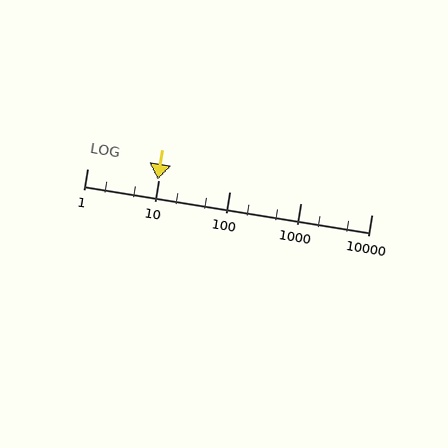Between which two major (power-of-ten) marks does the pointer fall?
The pointer is between 1 and 10.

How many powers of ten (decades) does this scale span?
The scale spans 4 decades, from 1 to 10000.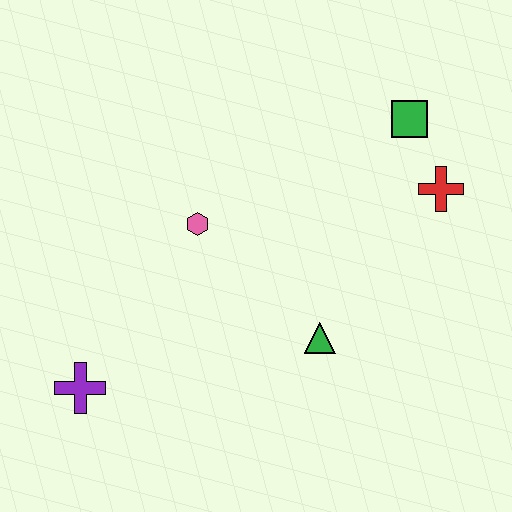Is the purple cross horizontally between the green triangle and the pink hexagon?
No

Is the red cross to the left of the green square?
No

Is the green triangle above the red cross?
No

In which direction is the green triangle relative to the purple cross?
The green triangle is to the right of the purple cross.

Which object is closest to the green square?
The red cross is closest to the green square.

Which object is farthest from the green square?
The purple cross is farthest from the green square.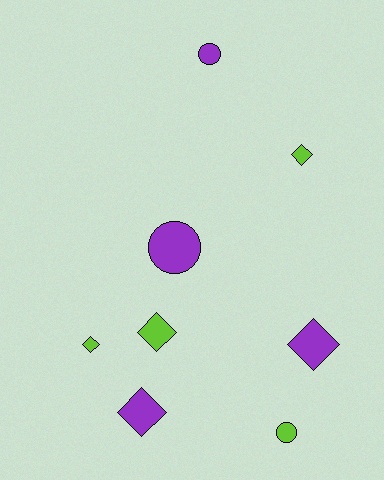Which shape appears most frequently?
Diamond, with 5 objects.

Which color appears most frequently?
Lime, with 4 objects.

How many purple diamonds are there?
There are 2 purple diamonds.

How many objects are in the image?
There are 8 objects.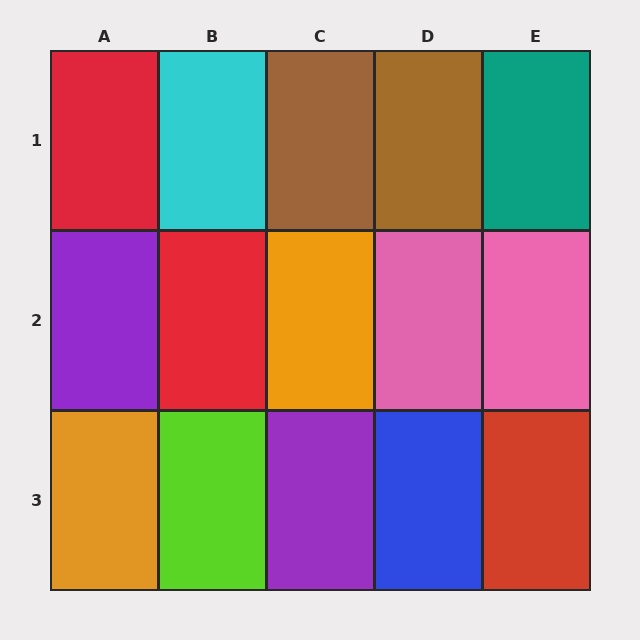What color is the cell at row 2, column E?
Pink.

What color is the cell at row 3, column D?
Blue.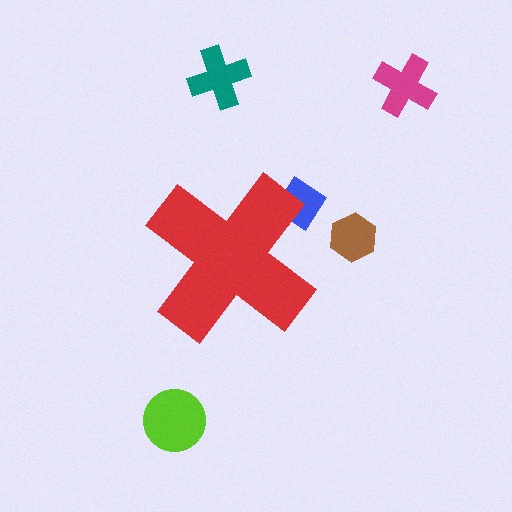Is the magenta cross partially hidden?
No, the magenta cross is fully visible.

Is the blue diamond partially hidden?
Yes, the blue diamond is partially hidden behind the red cross.